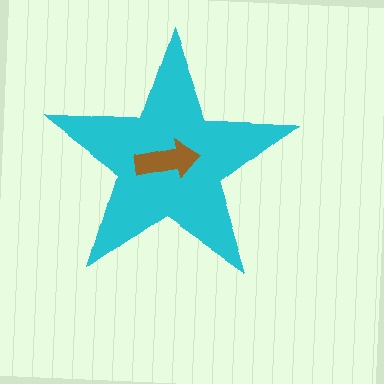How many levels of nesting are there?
2.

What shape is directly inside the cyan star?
The brown arrow.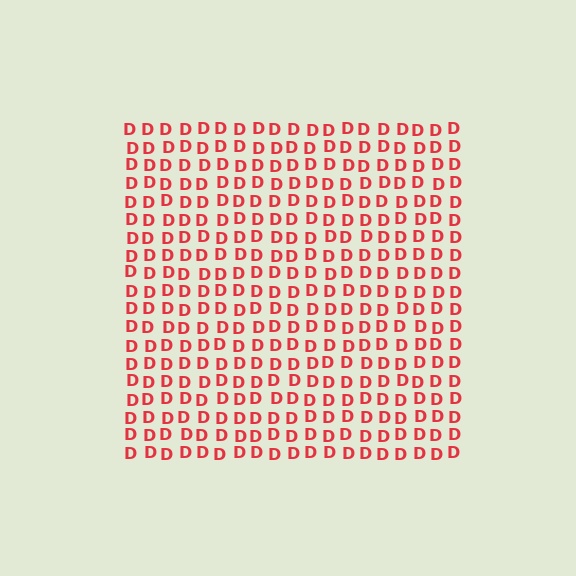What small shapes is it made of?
It is made of small letter D's.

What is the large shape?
The large shape is a square.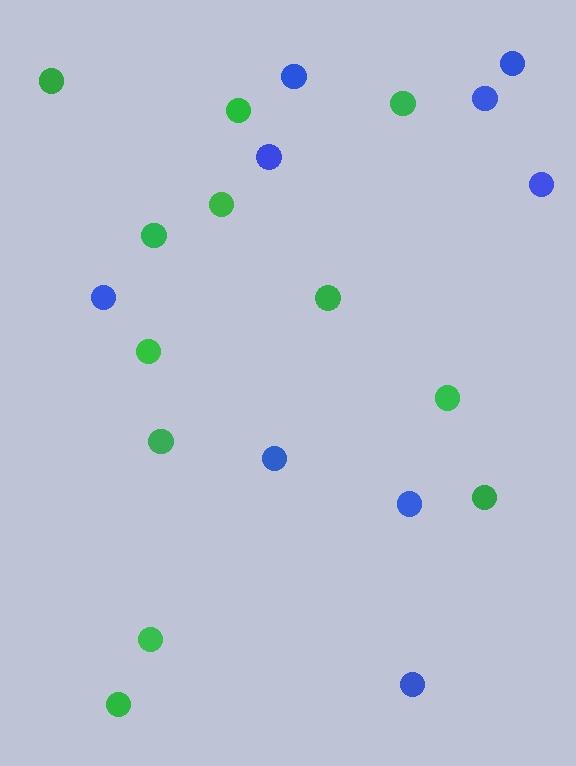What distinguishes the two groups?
There are 2 groups: one group of blue circles (9) and one group of green circles (12).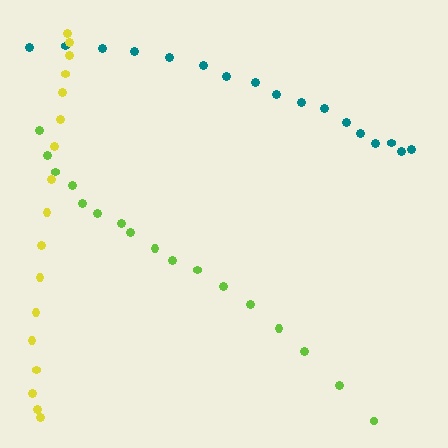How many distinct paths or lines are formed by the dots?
There are 3 distinct paths.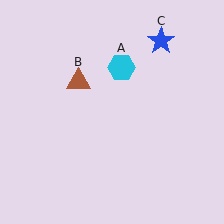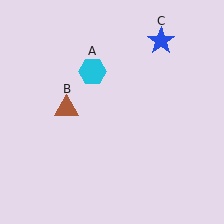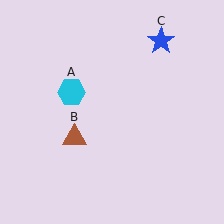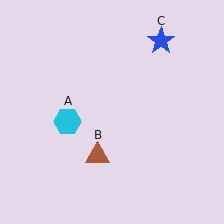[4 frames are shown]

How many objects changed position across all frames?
2 objects changed position: cyan hexagon (object A), brown triangle (object B).